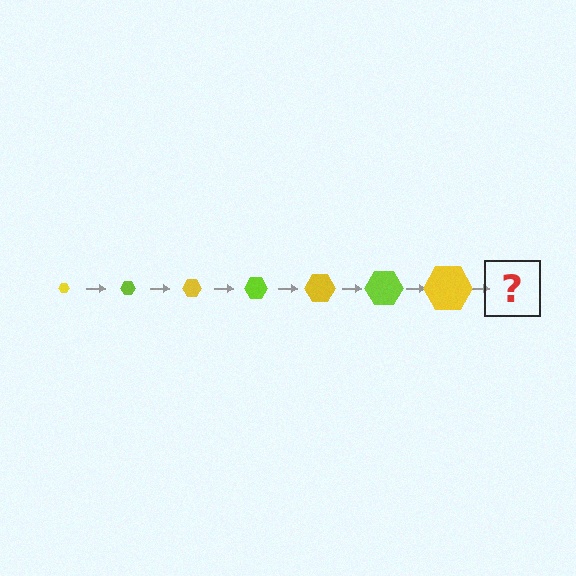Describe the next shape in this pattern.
It should be a lime hexagon, larger than the previous one.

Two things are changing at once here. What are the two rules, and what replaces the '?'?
The two rules are that the hexagon grows larger each step and the color cycles through yellow and lime. The '?' should be a lime hexagon, larger than the previous one.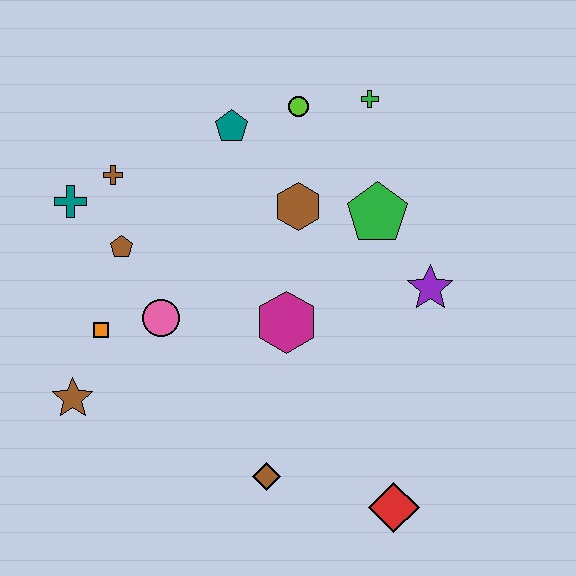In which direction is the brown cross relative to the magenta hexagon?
The brown cross is to the left of the magenta hexagon.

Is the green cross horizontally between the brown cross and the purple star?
Yes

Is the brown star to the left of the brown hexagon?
Yes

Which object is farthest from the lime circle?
The red diamond is farthest from the lime circle.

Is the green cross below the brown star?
No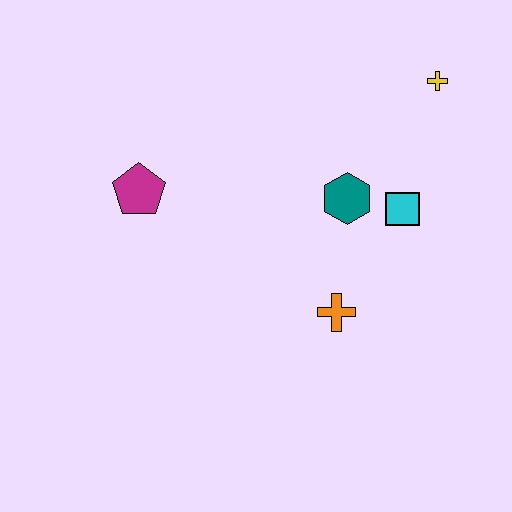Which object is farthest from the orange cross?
The yellow cross is farthest from the orange cross.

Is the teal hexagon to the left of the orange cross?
No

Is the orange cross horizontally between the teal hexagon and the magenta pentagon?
Yes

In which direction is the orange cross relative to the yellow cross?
The orange cross is below the yellow cross.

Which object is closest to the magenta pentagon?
The teal hexagon is closest to the magenta pentagon.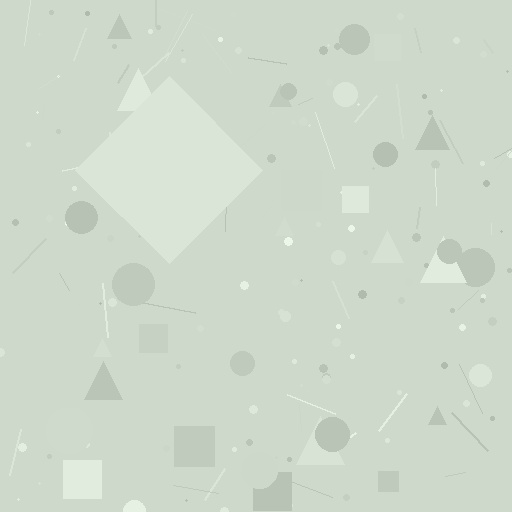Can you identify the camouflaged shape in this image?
The camouflaged shape is a diamond.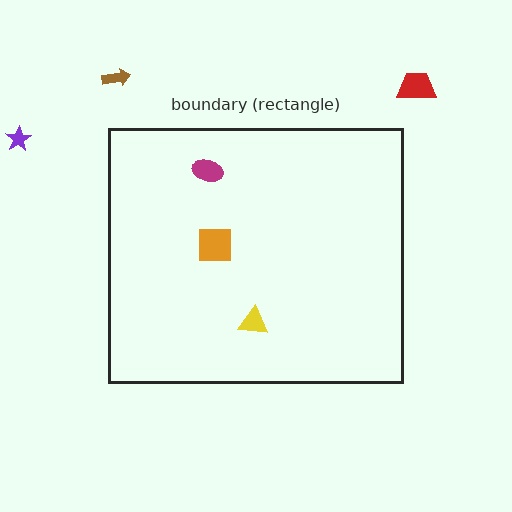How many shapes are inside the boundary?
3 inside, 3 outside.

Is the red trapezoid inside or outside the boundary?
Outside.